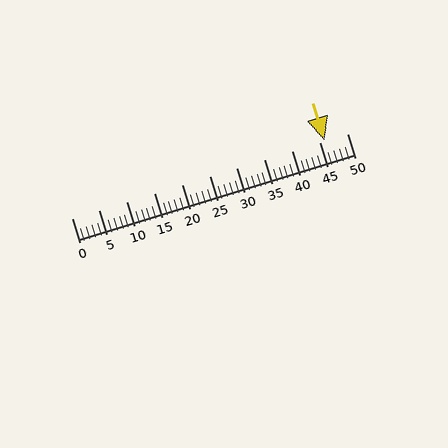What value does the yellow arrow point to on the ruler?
The yellow arrow points to approximately 46.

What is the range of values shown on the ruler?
The ruler shows values from 0 to 50.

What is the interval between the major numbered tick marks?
The major tick marks are spaced 5 units apart.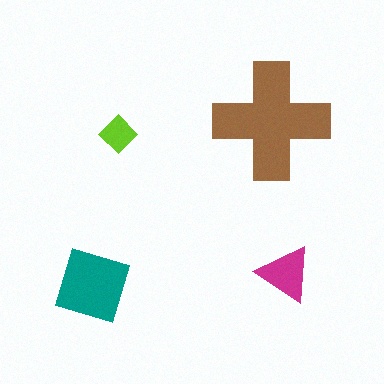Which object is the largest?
The brown cross.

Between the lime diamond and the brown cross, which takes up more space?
The brown cross.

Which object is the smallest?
The lime diamond.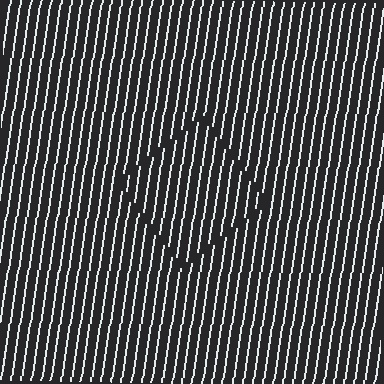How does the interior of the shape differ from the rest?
The interior of the shape contains the same grating, shifted by half a period — the contour is defined by the phase discontinuity where line-ends from the inner and outer gratings abut.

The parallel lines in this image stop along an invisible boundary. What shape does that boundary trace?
An illusory square. The interior of the shape contains the same grating, shifted by half a period — the contour is defined by the phase discontinuity where line-ends from the inner and outer gratings abut.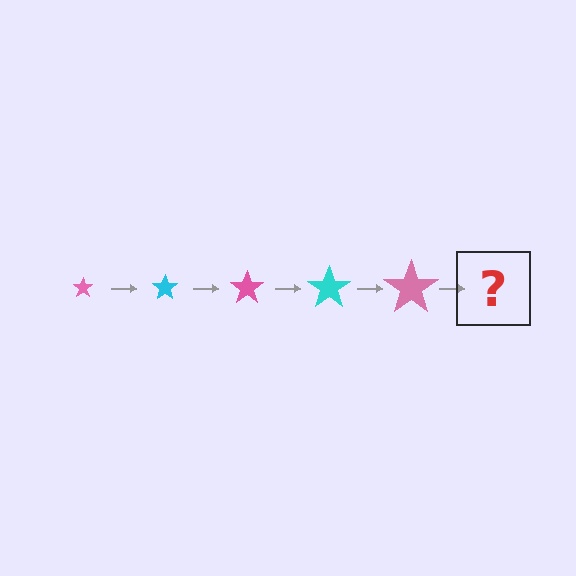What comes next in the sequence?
The next element should be a cyan star, larger than the previous one.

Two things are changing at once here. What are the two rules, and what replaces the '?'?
The two rules are that the star grows larger each step and the color cycles through pink and cyan. The '?' should be a cyan star, larger than the previous one.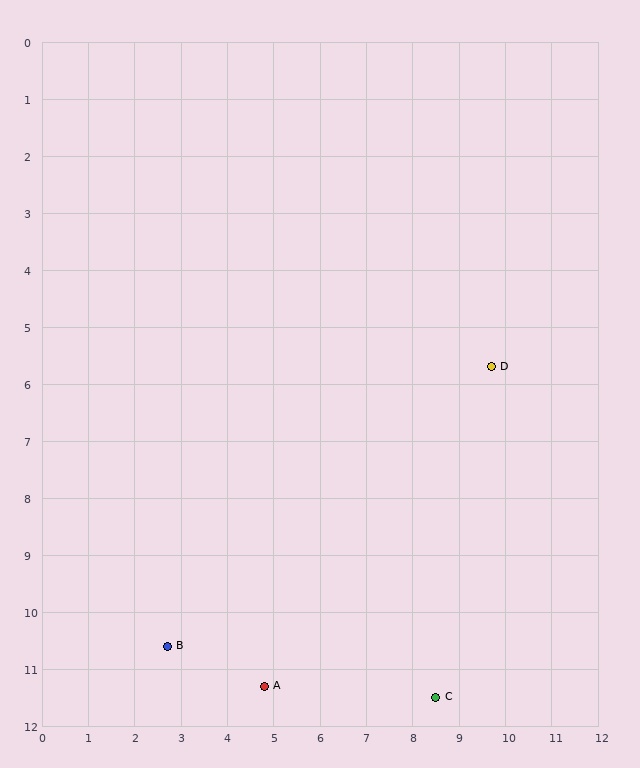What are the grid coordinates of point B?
Point B is at approximately (2.7, 10.6).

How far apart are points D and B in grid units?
Points D and B are about 8.5 grid units apart.